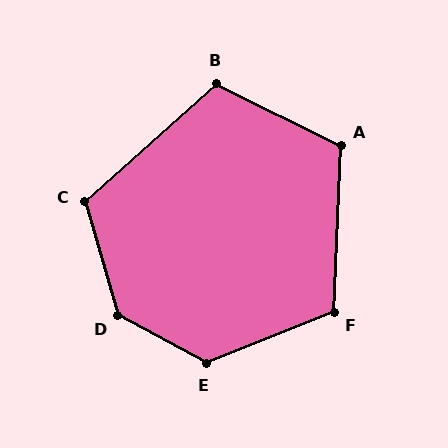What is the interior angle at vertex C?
Approximately 116 degrees (obtuse).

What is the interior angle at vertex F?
Approximately 115 degrees (obtuse).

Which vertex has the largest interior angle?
D, at approximately 134 degrees.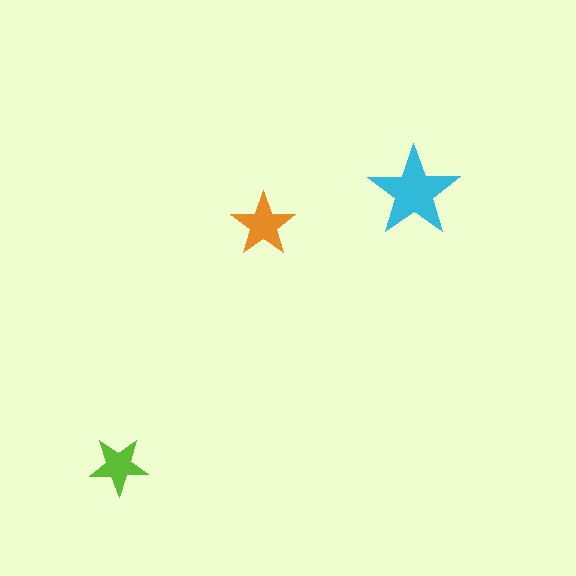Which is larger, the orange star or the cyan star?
The cyan one.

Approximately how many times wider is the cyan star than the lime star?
About 1.5 times wider.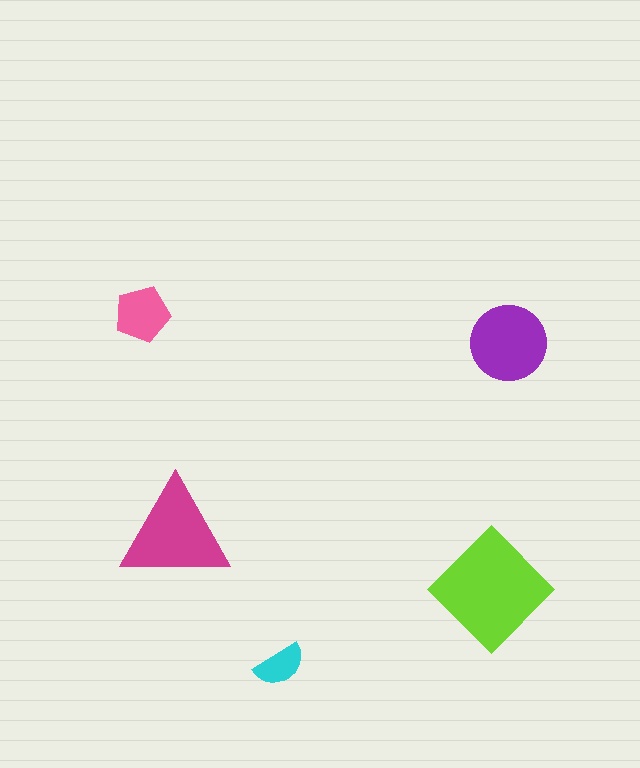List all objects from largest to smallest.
The lime diamond, the magenta triangle, the purple circle, the pink pentagon, the cyan semicircle.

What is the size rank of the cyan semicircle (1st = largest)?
5th.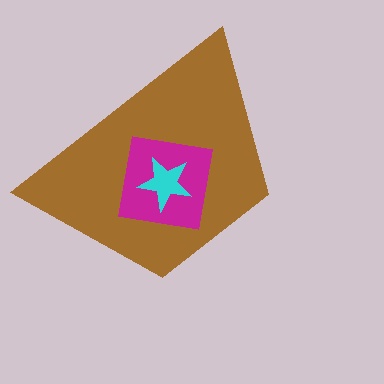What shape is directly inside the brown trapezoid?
The magenta square.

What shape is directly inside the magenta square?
The cyan star.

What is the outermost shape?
The brown trapezoid.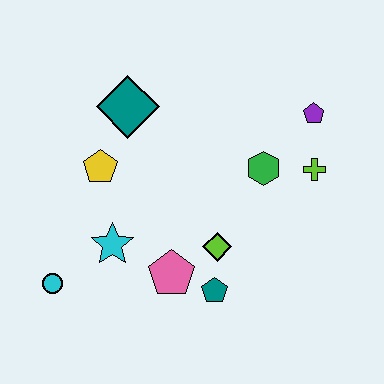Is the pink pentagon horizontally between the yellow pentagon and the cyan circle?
No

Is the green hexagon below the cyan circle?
No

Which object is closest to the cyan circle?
The cyan star is closest to the cyan circle.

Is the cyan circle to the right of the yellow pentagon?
No